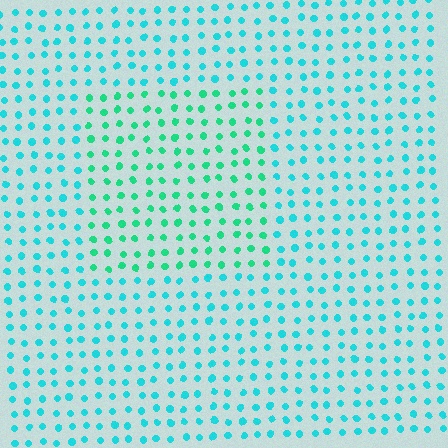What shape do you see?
I see a rectangle.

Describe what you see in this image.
The image is filled with small cyan elements in a uniform arrangement. A rectangle-shaped region is visible where the elements are tinted to a slightly different hue, forming a subtle color boundary.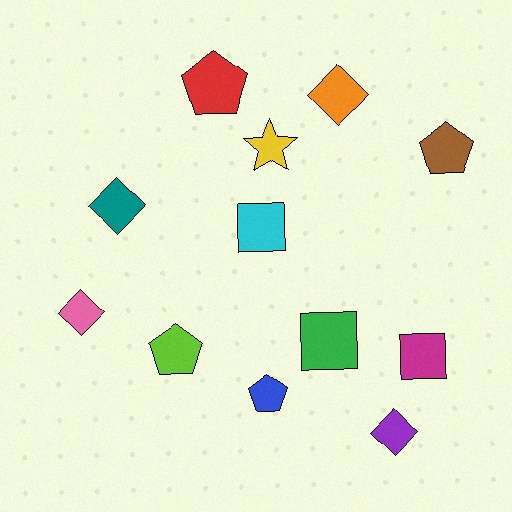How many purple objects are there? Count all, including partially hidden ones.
There is 1 purple object.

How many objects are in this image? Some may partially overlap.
There are 12 objects.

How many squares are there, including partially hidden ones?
There are 3 squares.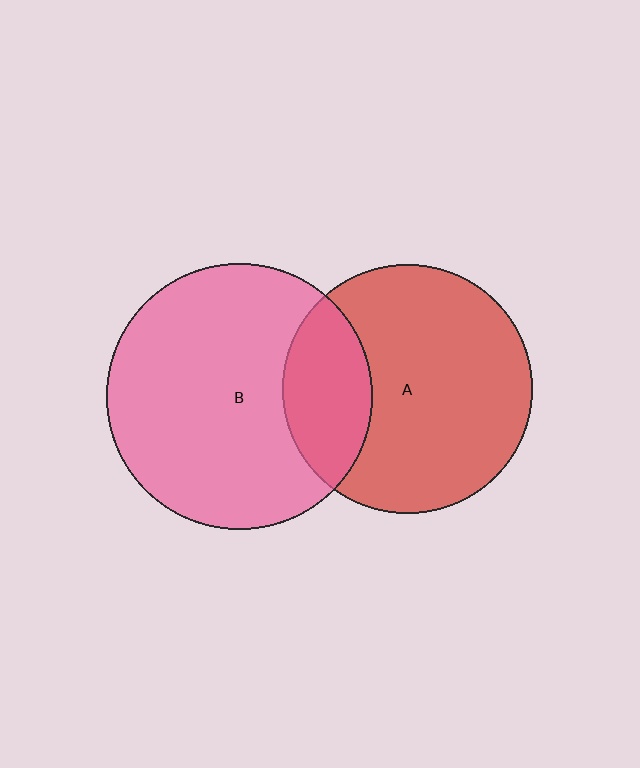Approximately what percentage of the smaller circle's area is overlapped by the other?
Approximately 25%.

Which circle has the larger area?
Circle B (pink).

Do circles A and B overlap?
Yes.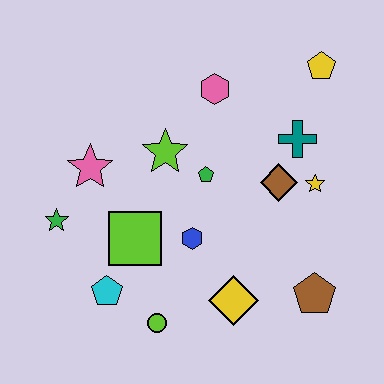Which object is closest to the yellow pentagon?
The teal cross is closest to the yellow pentagon.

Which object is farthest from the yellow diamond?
The yellow pentagon is farthest from the yellow diamond.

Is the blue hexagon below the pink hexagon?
Yes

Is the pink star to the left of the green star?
No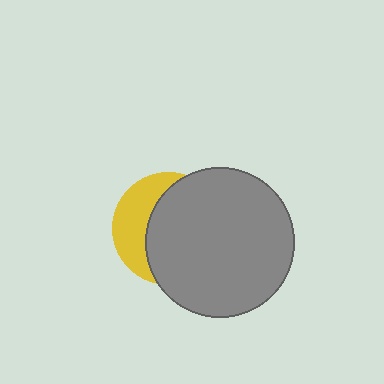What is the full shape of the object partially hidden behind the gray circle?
The partially hidden object is a yellow circle.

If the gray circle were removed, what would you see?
You would see the complete yellow circle.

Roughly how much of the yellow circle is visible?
A small part of it is visible (roughly 34%).